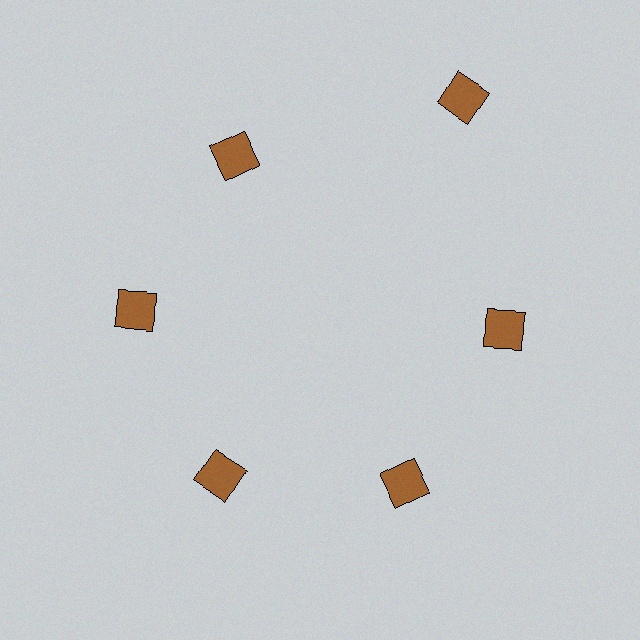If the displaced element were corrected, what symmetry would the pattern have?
It would have 6-fold rotational symmetry — the pattern would map onto itself every 60 degrees.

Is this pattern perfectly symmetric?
No. The 6 brown squares are arranged in a ring, but one element near the 1 o'clock position is pushed outward from the center, breaking the 6-fold rotational symmetry.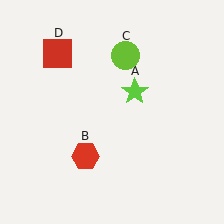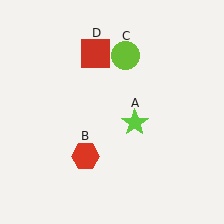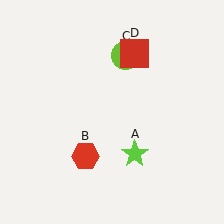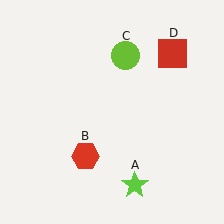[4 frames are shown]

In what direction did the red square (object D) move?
The red square (object D) moved right.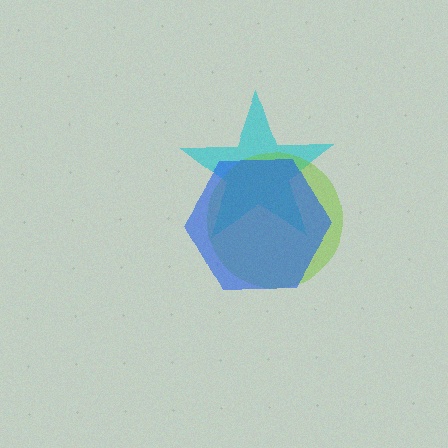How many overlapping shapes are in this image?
There are 3 overlapping shapes in the image.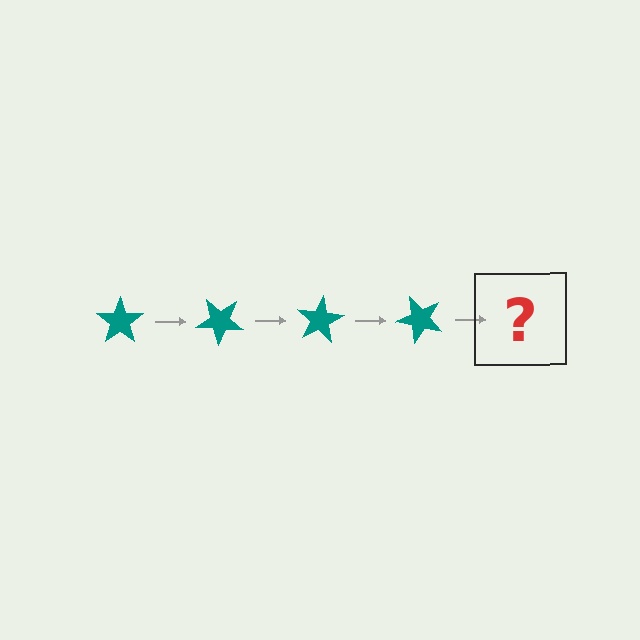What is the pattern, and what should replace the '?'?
The pattern is that the star rotates 40 degrees each step. The '?' should be a teal star rotated 160 degrees.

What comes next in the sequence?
The next element should be a teal star rotated 160 degrees.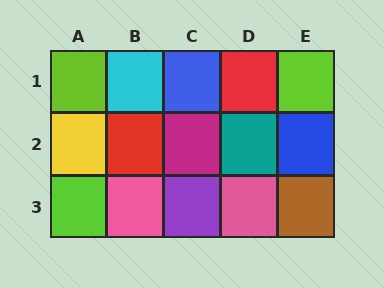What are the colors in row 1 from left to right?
Lime, cyan, blue, red, lime.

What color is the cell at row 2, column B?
Red.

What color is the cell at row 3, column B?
Pink.